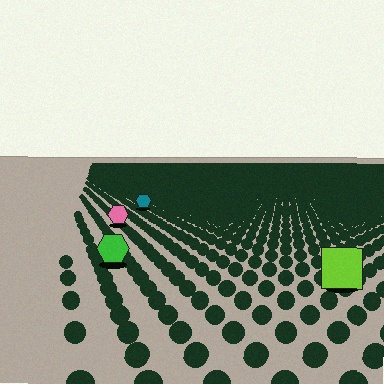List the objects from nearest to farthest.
From nearest to farthest: the lime square, the green hexagon, the pink hexagon, the teal hexagon.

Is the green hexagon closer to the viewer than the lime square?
No. The lime square is closer — you can tell from the texture gradient: the ground texture is coarser near it.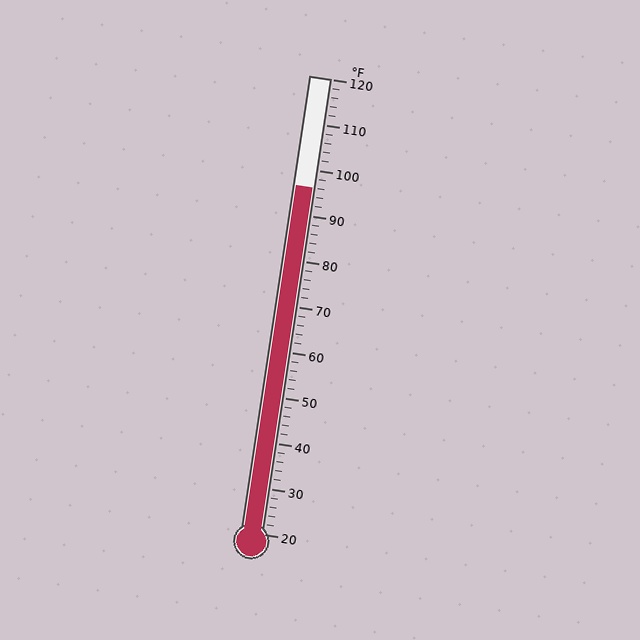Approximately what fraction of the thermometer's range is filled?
The thermometer is filled to approximately 75% of its range.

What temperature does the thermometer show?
The thermometer shows approximately 96°F.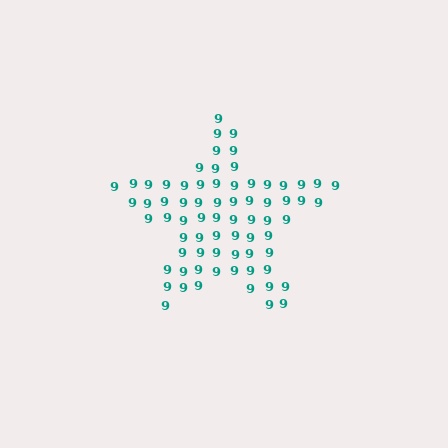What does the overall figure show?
The overall figure shows a star.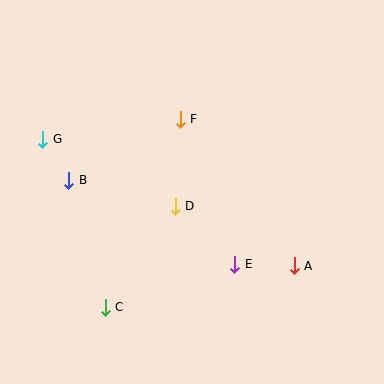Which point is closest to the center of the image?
Point D at (175, 206) is closest to the center.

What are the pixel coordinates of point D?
Point D is at (175, 206).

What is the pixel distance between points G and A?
The distance between G and A is 282 pixels.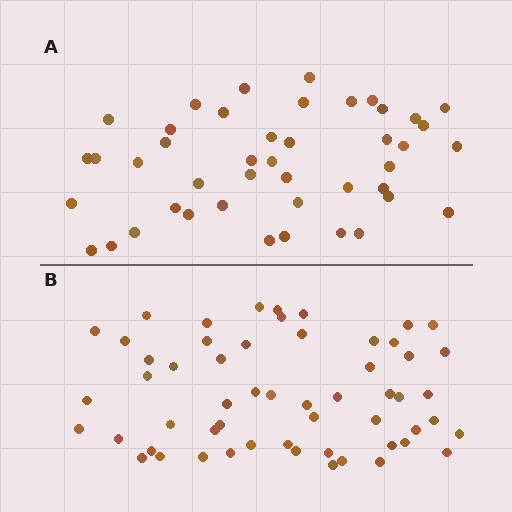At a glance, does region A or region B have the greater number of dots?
Region B (the bottom region) has more dots.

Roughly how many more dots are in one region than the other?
Region B has roughly 12 or so more dots than region A.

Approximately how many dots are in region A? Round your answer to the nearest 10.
About 40 dots. (The exact count is 44, which rounds to 40.)